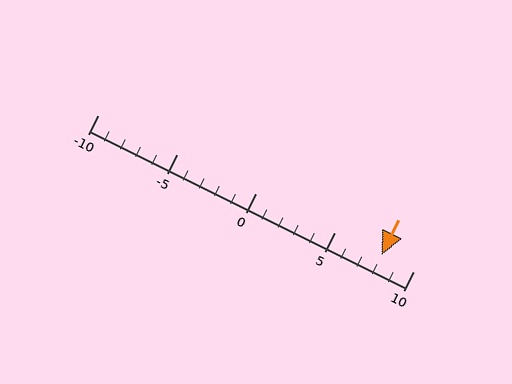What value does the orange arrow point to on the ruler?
The orange arrow points to approximately 8.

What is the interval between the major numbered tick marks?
The major tick marks are spaced 5 units apart.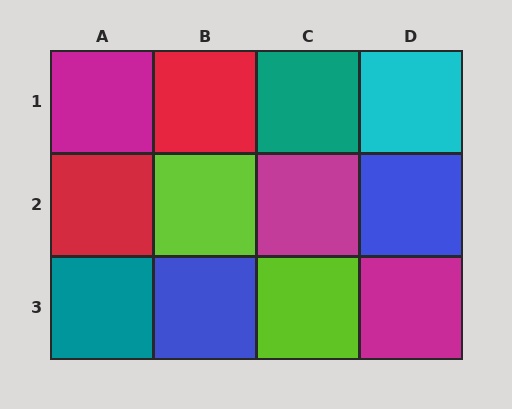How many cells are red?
2 cells are red.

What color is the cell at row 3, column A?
Teal.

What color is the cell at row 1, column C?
Teal.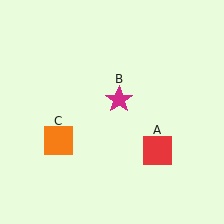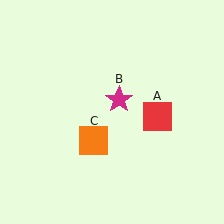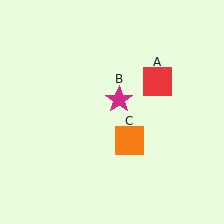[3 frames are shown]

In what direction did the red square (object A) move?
The red square (object A) moved up.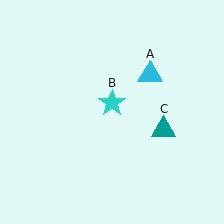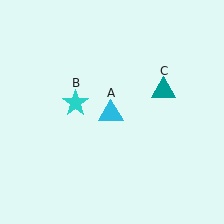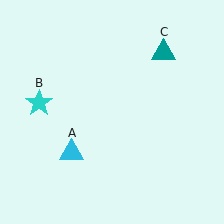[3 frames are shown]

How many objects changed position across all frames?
3 objects changed position: cyan triangle (object A), cyan star (object B), teal triangle (object C).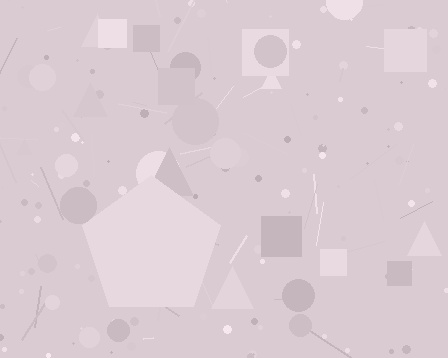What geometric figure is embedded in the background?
A pentagon is embedded in the background.